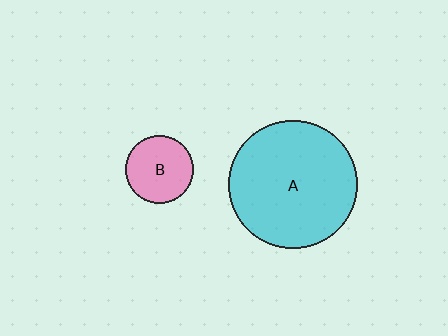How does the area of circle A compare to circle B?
Approximately 3.6 times.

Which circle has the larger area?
Circle A (cyan).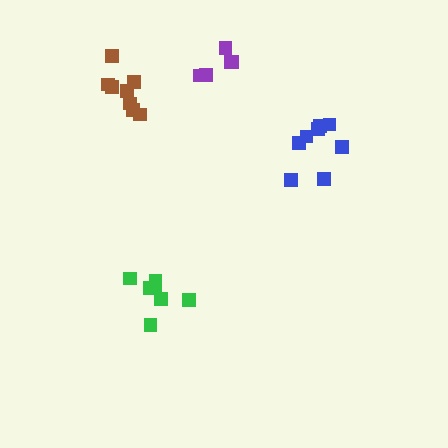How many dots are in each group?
Group 1: 8 dots, Group 2: 7 dots, Group 3: 8 dots, Group 4: 5 dots (28 total).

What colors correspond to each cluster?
The clusters are colored: blue, green, brown, purple.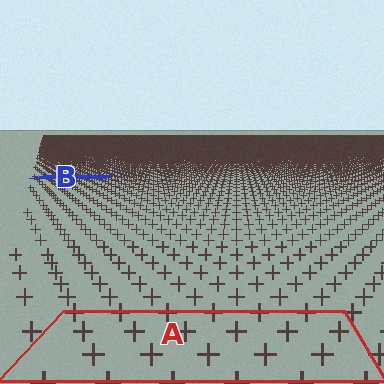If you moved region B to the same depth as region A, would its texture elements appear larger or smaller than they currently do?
They would appear larger. At a closer depth, the same texture elements are projected at a bigger on-screen size.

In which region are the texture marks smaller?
The texture marks are smaller in region B, because it is farther away.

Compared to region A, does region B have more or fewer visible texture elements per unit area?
Region B has more texture elements per unit area — they are packed more densely because it is farther away.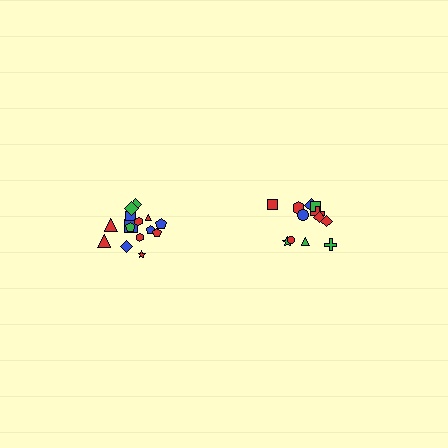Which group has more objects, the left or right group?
The left group.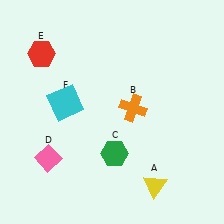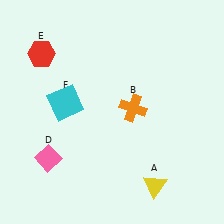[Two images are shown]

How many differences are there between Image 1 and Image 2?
There is 1 difference between the two images.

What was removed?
The green hexagon (C) was removed in Image 2.